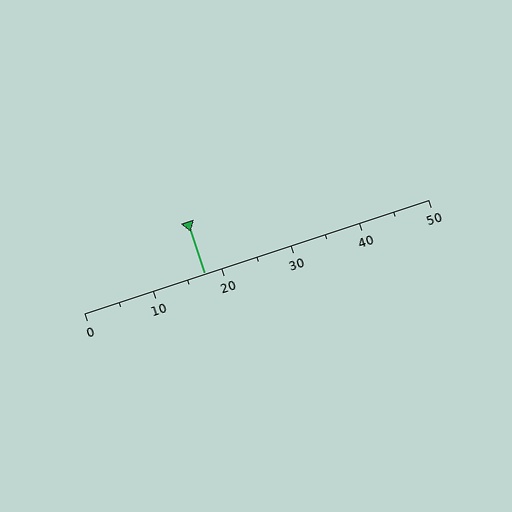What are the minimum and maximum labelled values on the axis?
The axis runs from 0 to 50.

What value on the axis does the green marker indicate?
The marker indicates approximately 17.5.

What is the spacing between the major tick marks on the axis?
The major ticks are spaced 10 apart.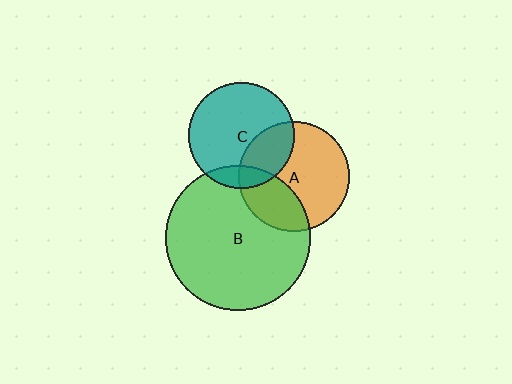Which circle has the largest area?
Circle B (green).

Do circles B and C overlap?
Yes.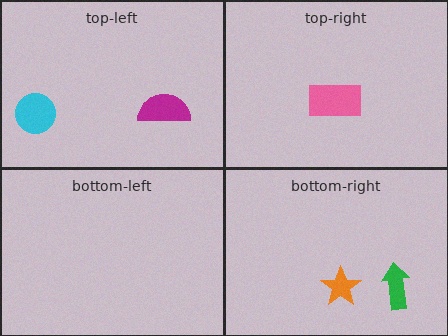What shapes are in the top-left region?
The cyan circle, the magenta semicircle.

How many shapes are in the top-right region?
1.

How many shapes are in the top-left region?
2.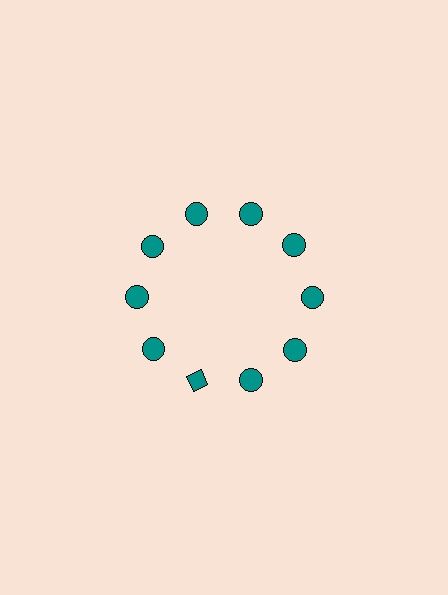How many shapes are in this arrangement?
There are 10 shapes arranged in a ring pattern.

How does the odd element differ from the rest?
It has a different shape: diamond instead of circle.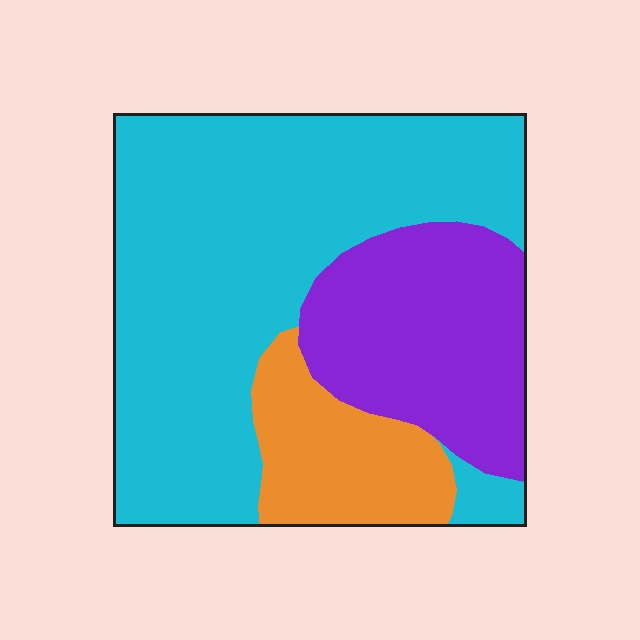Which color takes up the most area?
Cyan, at roughly 60%.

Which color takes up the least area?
Orange, at roughly 15%.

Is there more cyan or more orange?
Cyan.